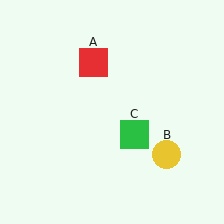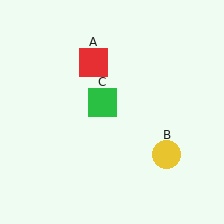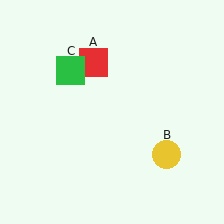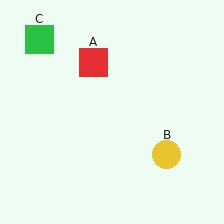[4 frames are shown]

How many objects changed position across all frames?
1 object changed position: green square (object C).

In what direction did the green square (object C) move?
The green square (object C) moved up and to the left.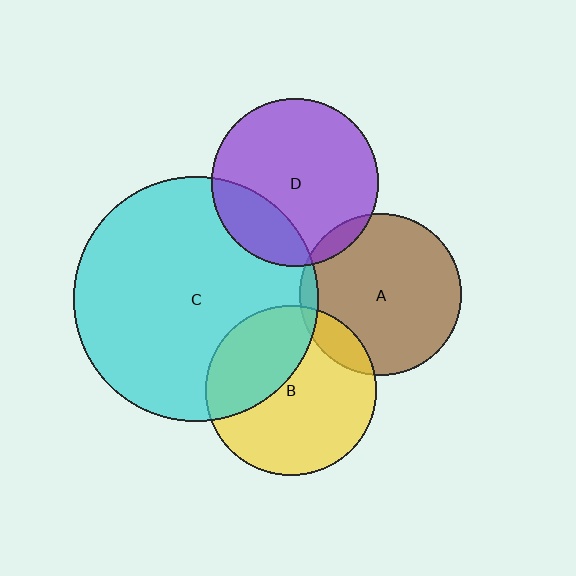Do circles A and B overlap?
Yes.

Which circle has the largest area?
Circle C (cyan).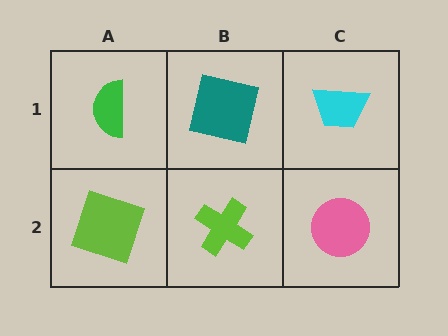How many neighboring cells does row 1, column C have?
2.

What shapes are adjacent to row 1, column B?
A lime cross (row 2, column B), a green semicircle (row 1, column A), a cyan trapezoid (row 1, column C).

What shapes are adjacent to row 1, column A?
A lime square (row 2, column A), a teal square (row 1, column B).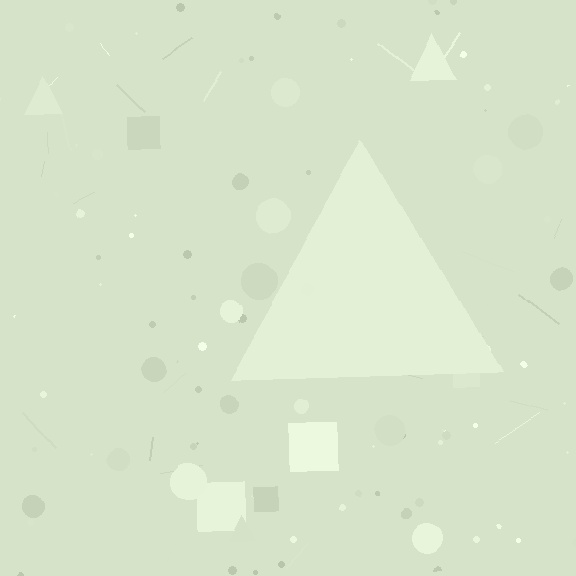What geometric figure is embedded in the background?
A triangle is embedded in the background.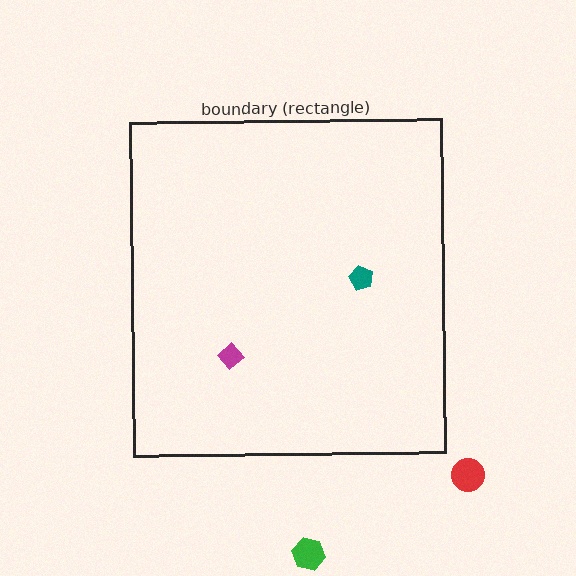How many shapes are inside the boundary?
2 inside, 2 outside.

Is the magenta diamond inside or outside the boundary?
Inside.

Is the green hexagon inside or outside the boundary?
Outside.